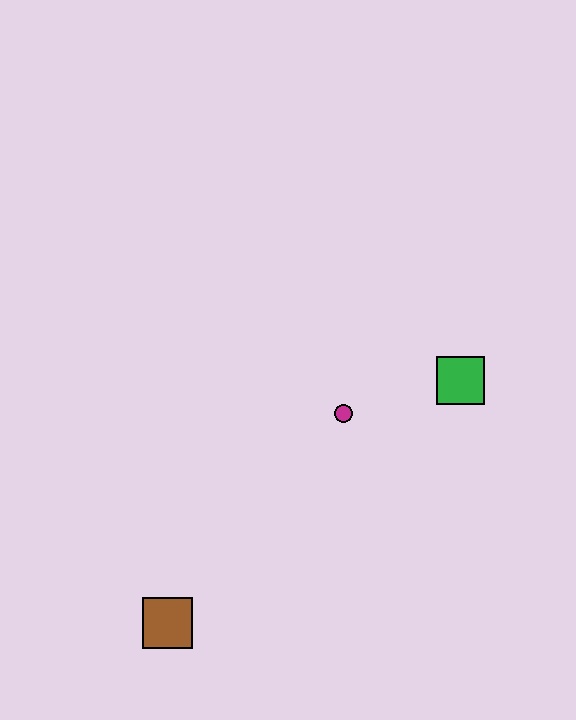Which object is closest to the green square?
The magenta circle is closest to the green square.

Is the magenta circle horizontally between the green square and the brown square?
Yes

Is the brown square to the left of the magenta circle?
Yes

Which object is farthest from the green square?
The brown square is farthest from the green square.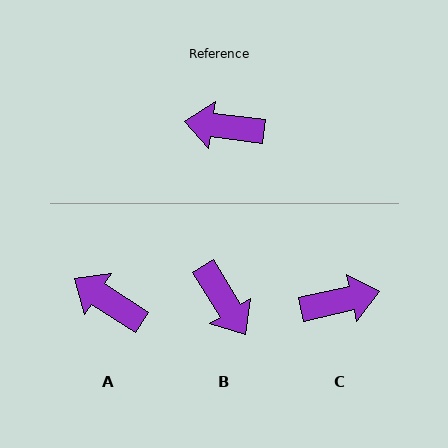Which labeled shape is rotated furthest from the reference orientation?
C, about 160 degrees away.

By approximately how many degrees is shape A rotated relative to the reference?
Approximately 26 degrees clockwise.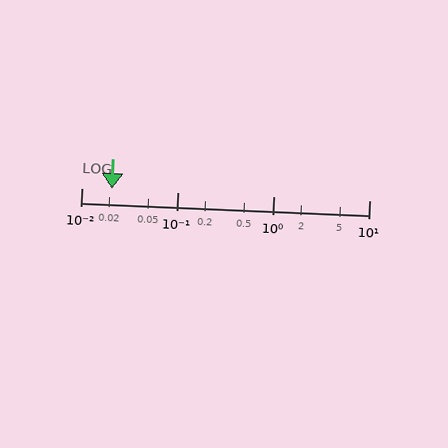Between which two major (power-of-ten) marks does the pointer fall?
The pointer is between 0.01 and 0.1.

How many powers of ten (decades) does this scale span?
The scale spans 3 decades, from 0.01 to 10.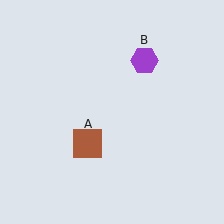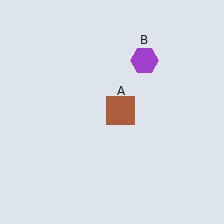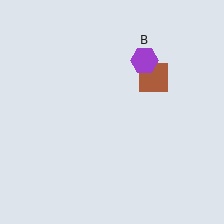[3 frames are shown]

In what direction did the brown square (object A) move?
The brown square (object A) moved up and to the right.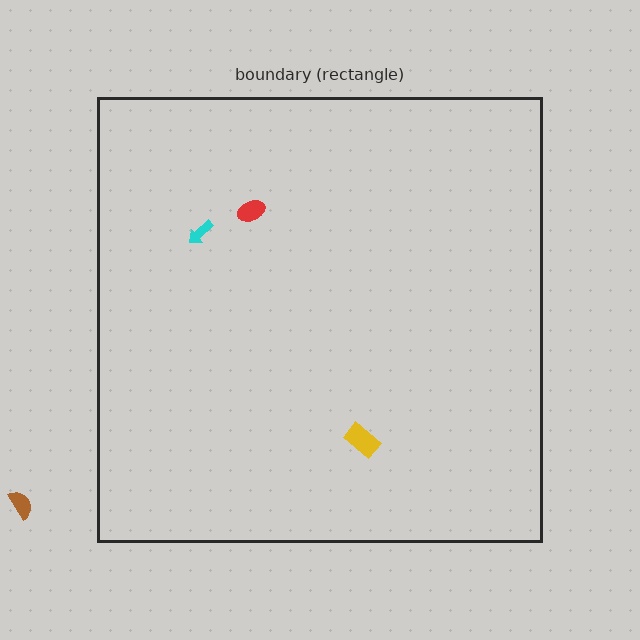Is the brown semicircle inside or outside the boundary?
Outside.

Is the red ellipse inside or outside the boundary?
Inside.